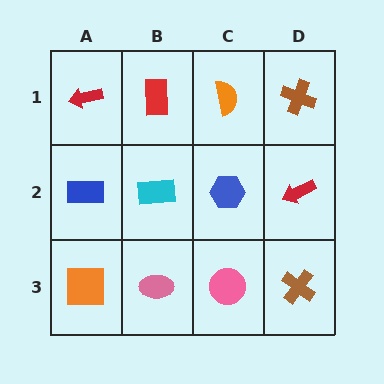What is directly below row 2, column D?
A brown cross.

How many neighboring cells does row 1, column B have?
3.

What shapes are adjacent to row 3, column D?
A red arrow (row 2, column D), a pink circle (row 3, column C).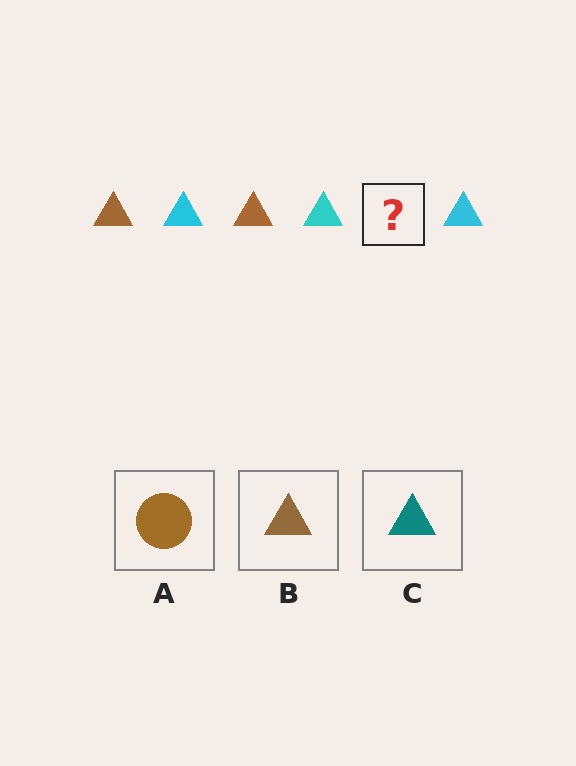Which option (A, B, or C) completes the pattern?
B.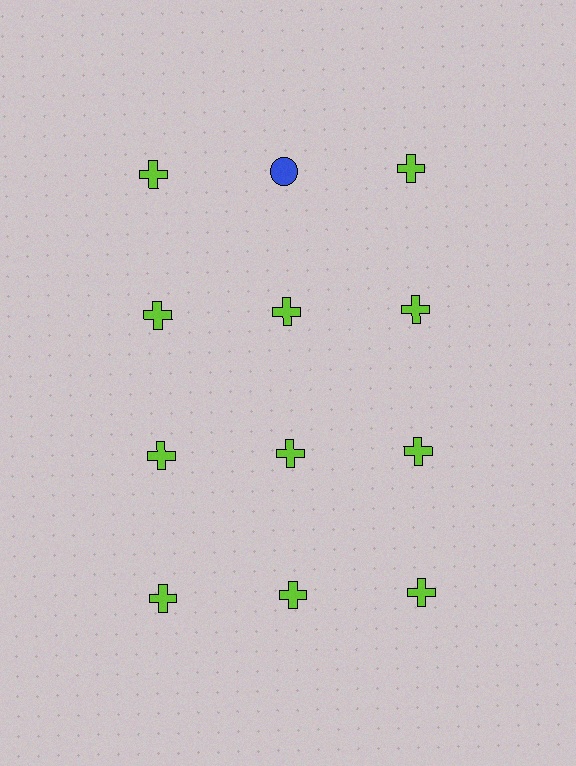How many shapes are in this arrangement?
There are 12 shapes arranged in a grid pattern.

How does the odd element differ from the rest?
It differs in both color (blue instead of lime) and shape (circle instead of cross).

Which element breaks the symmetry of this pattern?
The blue circle in the top row, second from left column breaks the symmetry. All other shapes are lime crosses.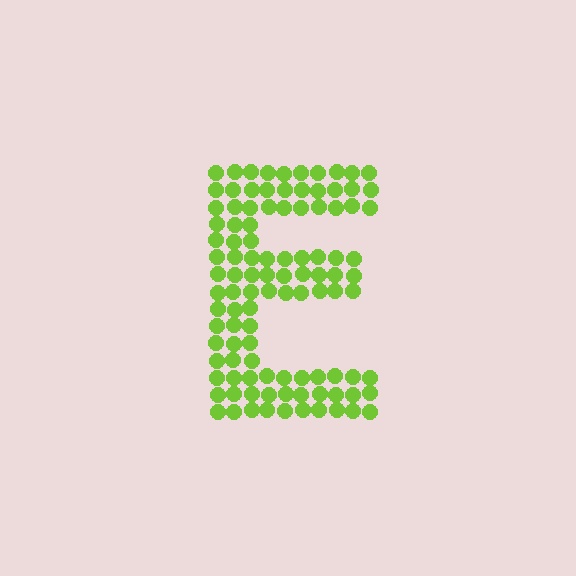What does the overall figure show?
The overall figure shows the letter E.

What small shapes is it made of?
It is made of small circles.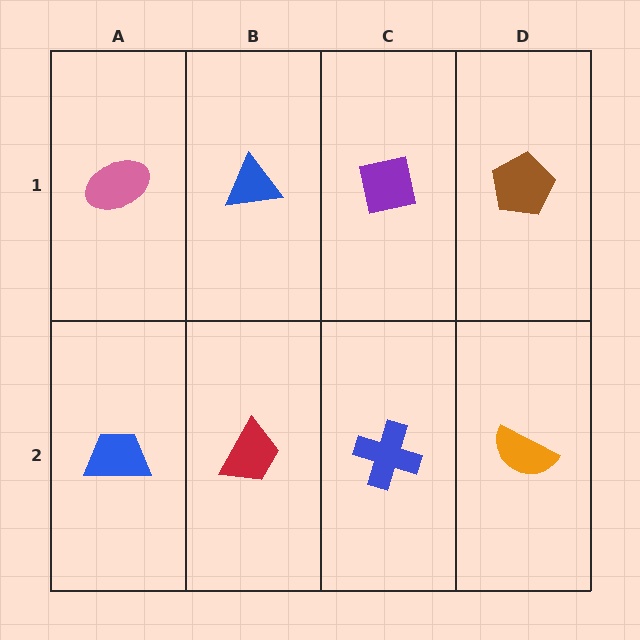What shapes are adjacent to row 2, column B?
A blue triangle (row 1, column B), a blue trapezoid (row 2, column A), a blue cross (row 2, column C).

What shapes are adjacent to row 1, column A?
A blue trapezoid (row 2, column A), a blue triangle (row 1, column B).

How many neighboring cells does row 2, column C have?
3.